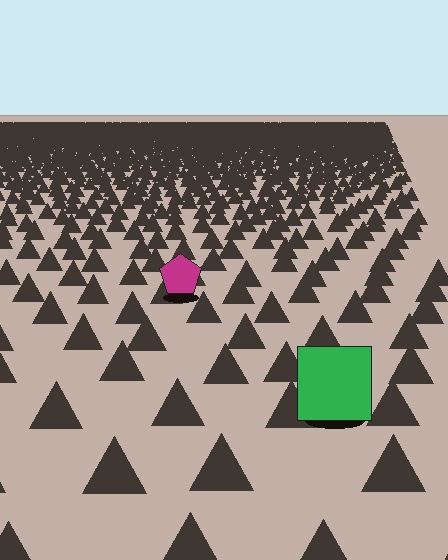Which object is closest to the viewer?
The green square is closest. The texture marks near it are larger and more spread out.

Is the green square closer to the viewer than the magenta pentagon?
Yes. The green square is closer — you can tell from the texture gradient: the ground texture is coarser near it.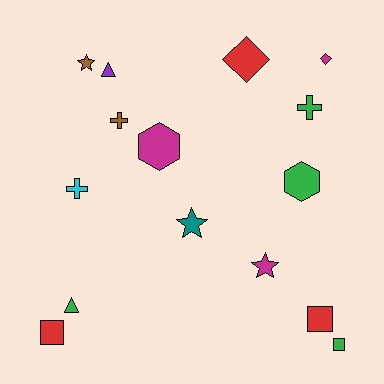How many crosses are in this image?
There are 3 crosses.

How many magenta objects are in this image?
There are 3 magenta objects.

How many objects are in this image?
There are 15 objects.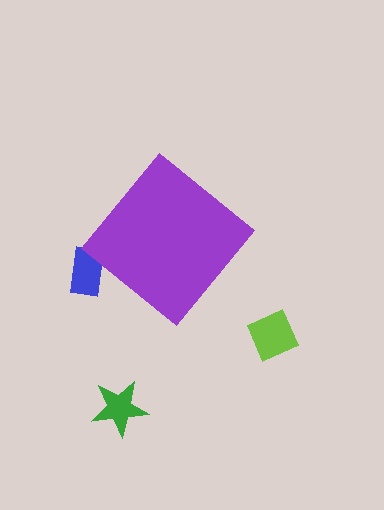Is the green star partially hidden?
No, the green star is fully visible.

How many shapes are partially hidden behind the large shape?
1 shape is partially hidden.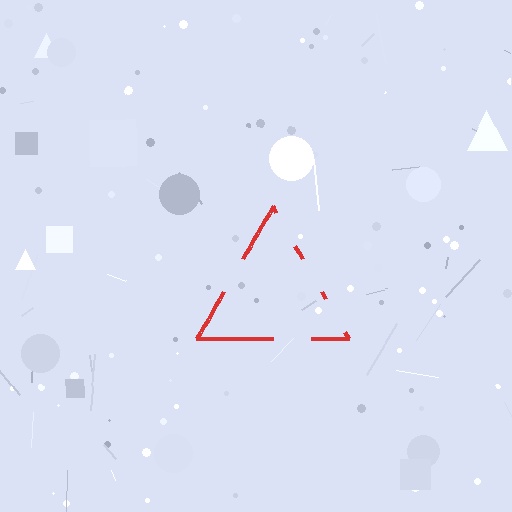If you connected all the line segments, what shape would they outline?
They would outline a triangle.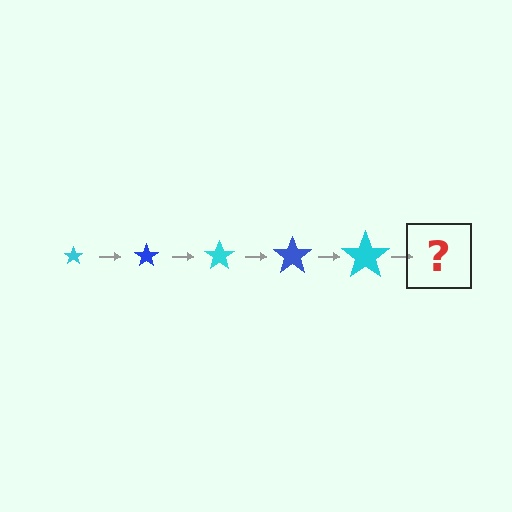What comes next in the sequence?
The next element should be a blue star, larger than the previous one.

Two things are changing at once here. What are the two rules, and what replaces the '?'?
The two rules are that the star grows larger each step and the color cycles through cyan and blue. The '?' should be a blue star, larger than the previous one.